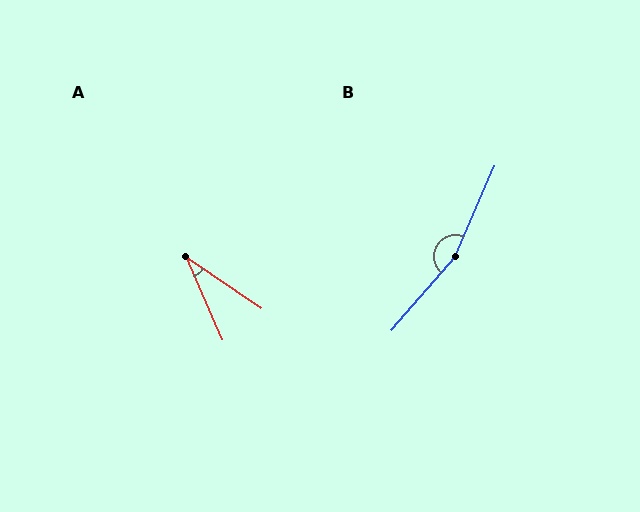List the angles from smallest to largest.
A (32°), B (163°).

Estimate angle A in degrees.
Approximately 32 degrees.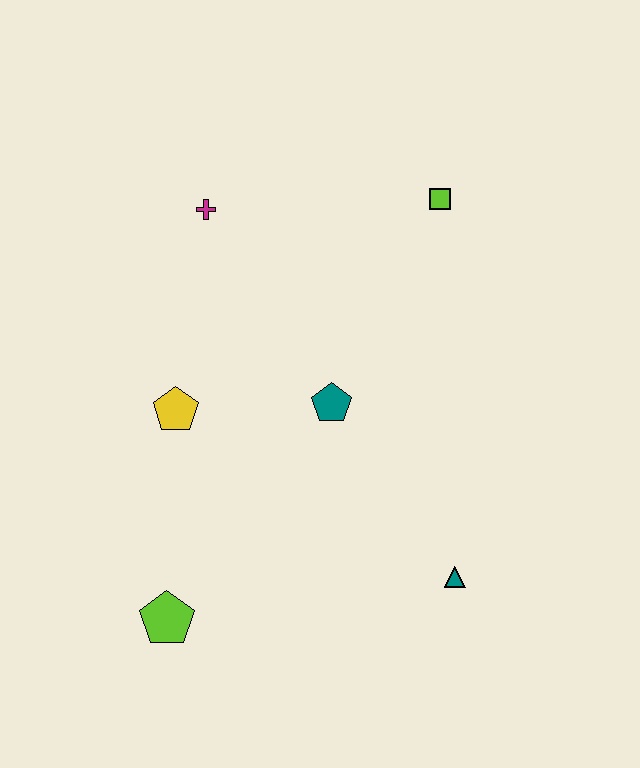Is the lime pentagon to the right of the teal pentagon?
No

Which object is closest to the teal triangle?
The teal pentagon is closest to the teal triangle.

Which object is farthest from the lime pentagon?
The lime square is farthest from the lime pentagon.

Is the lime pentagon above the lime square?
No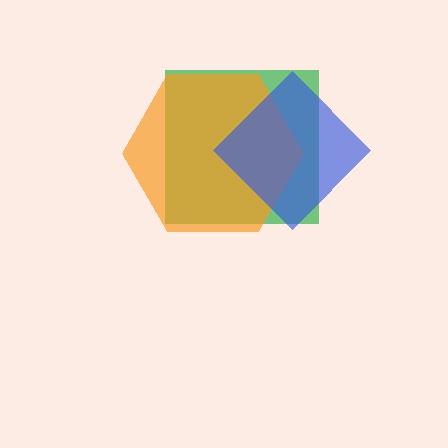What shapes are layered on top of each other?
The layered shapes are: a green square, an orange hexagon, a blue diamond.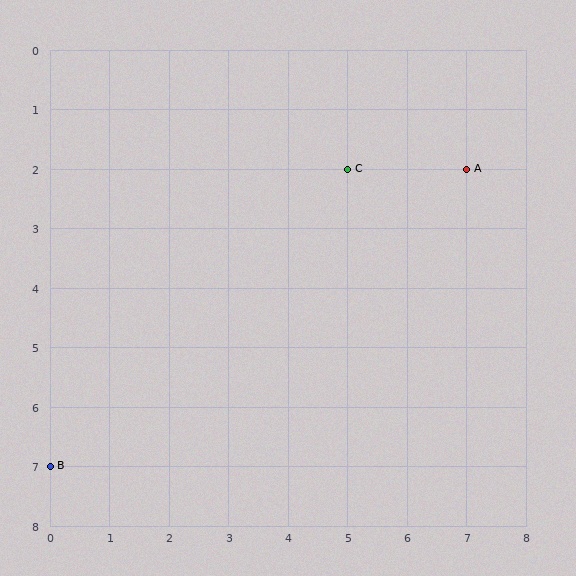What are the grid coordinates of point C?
Point C is at grid coordinates (5, 2).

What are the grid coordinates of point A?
Point A is at grid coordinates (7, 2).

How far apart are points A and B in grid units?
Points A and B are 7 columns and 5 rows apart (about 8.6 grid units diagonally).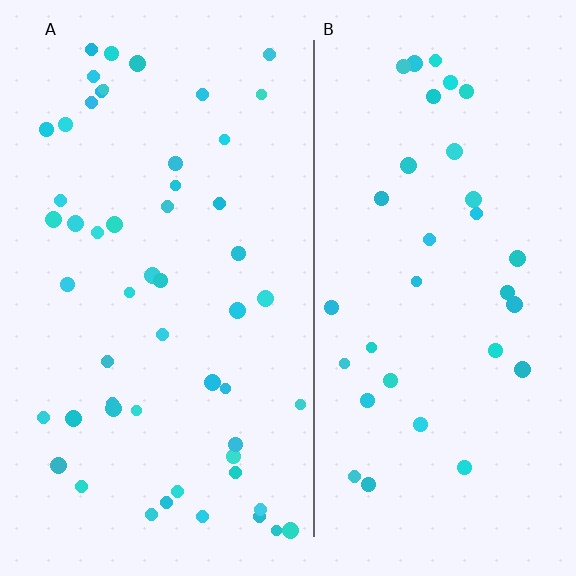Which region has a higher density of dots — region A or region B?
A (the left).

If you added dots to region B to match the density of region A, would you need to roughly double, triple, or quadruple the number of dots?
Approximately double.